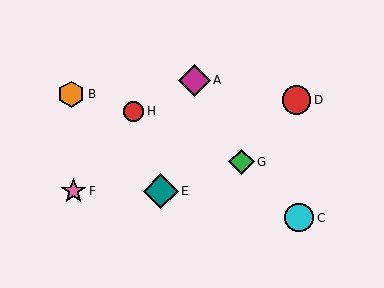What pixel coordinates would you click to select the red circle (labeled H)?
Click at (134, 111) to select the red circle H.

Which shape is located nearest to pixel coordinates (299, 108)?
The red circle (labeled D) at (296, 100) is nearest to that location.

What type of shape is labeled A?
Shape A is a magenta diamond.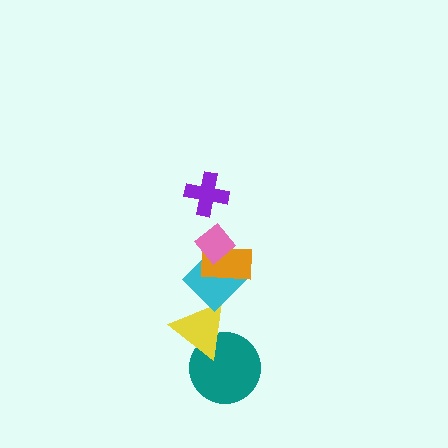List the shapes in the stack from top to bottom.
From top to bottom: the purple cross, the pink diamond, the orange rectangle, the cyan diamond, the yellow triangle, the teal circle.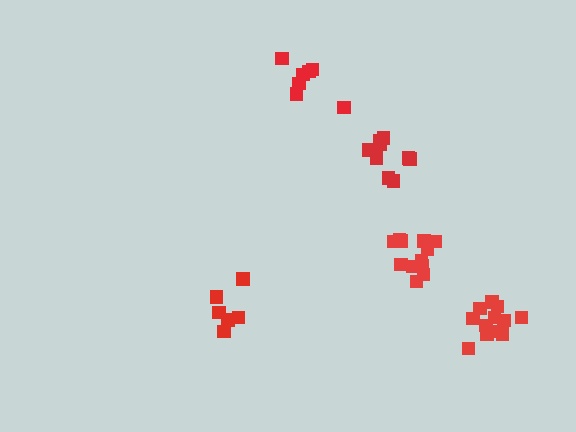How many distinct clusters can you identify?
There are 5 distinct clusters.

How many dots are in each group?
Group 1: 12 dots, Group 2: 7 dots, Group 3: 9 dots, Group 4: 12 dots, Group 5: 7 dots (47 total).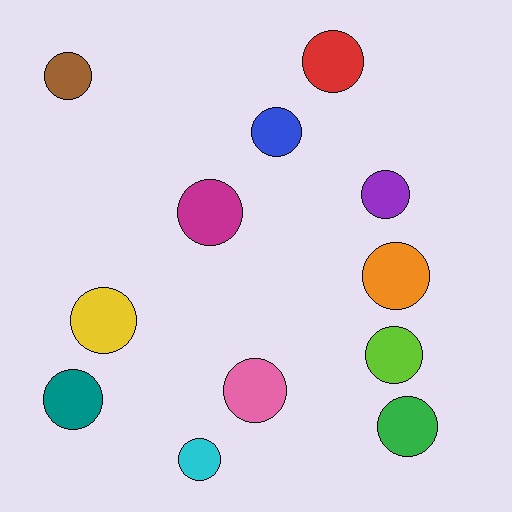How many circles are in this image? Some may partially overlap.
There are 12 circles.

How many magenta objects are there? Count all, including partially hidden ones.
There is 1 magenta object.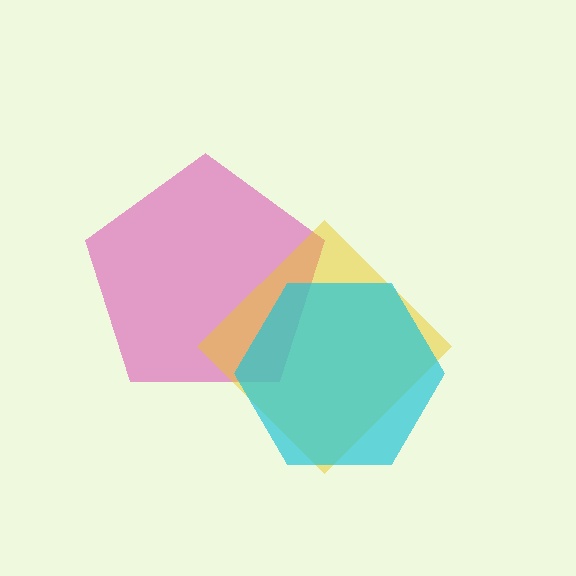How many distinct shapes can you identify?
There are 3 distinct shapes: a pink pentagon, a yellow diamond, a cyan hexagon.